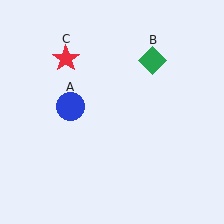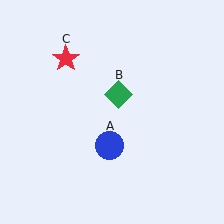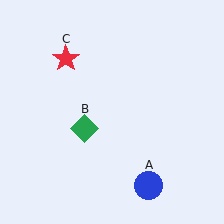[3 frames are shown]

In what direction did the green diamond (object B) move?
The green diamond (object B) moved down and to the left.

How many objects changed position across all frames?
2 objects changed position: blue circle (object A), green diamond (object B).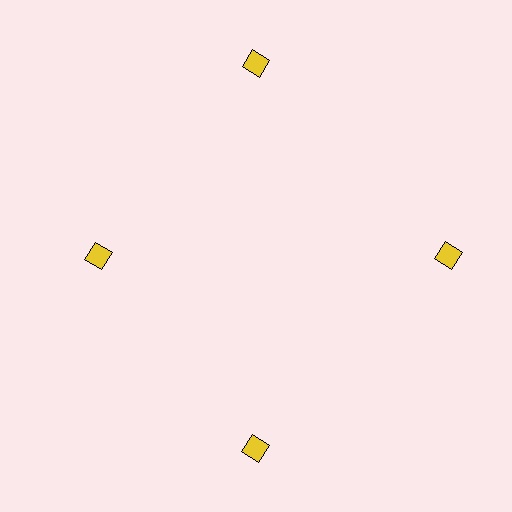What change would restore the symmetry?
The symmetry would be restored by moving it outward, back onto the ring so that all 4 diamonds sit at equal angles and equal distance from the center.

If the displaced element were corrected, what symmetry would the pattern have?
It would have 4-fold rotational symmetry — the pattern would map onto itself every 90 degrees.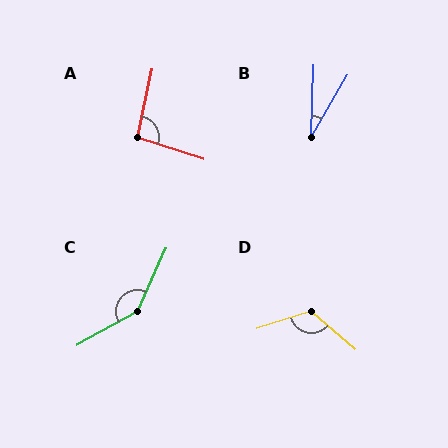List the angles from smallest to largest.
B (28°), A (97°), D (121°), C (143°).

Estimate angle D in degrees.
Approximately 121 degrees.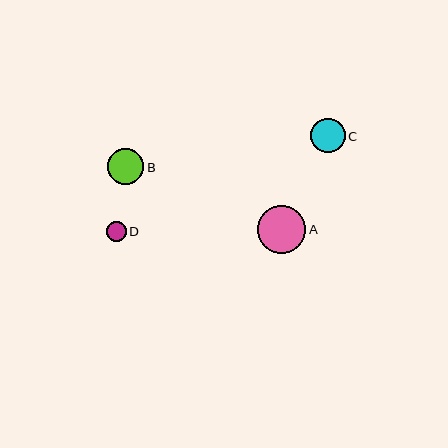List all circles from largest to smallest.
From largest to smallest: A, B, C, D.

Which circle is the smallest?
Circle D is the smallest with a size of approximately 20 pixels.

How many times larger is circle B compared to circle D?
Circle B is approximately 1.8 times the size of circle D.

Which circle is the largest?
Circle A is the largest with a size of approximately 49 pixels.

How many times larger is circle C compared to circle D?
Circle C is approximately 1.7 times the size of circle D.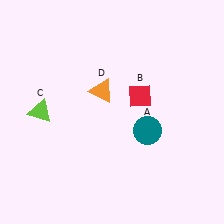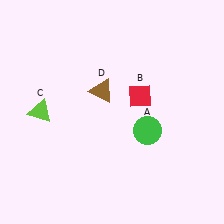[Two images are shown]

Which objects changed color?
A changed from teal to green. D changed from orange to brown.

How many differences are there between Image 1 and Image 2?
There are 2 differences between the two images.